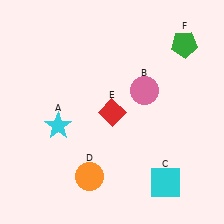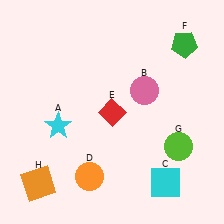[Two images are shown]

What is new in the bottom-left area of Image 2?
An orange square (H) was added in the bottom-left area of Image 2.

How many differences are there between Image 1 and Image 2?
There are 2 differences between the two images.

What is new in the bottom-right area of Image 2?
A lime circle (G) was added in the bottom-right area of Image 2.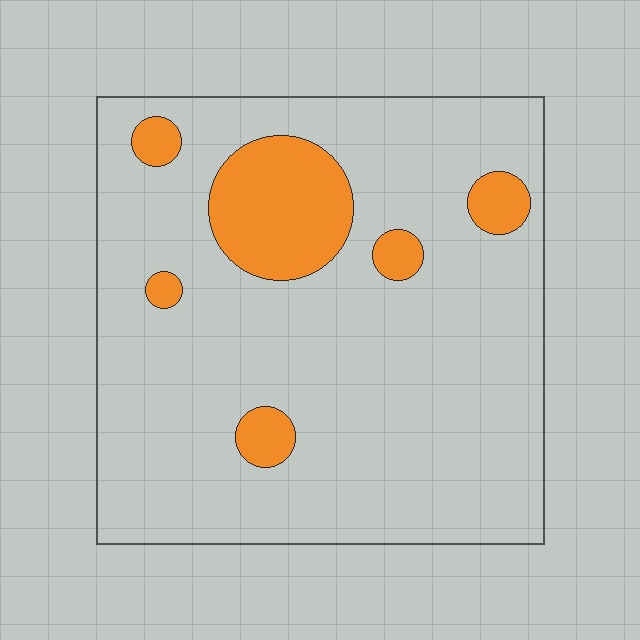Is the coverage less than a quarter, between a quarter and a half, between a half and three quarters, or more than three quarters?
Less than a quarter.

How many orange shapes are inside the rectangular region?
6.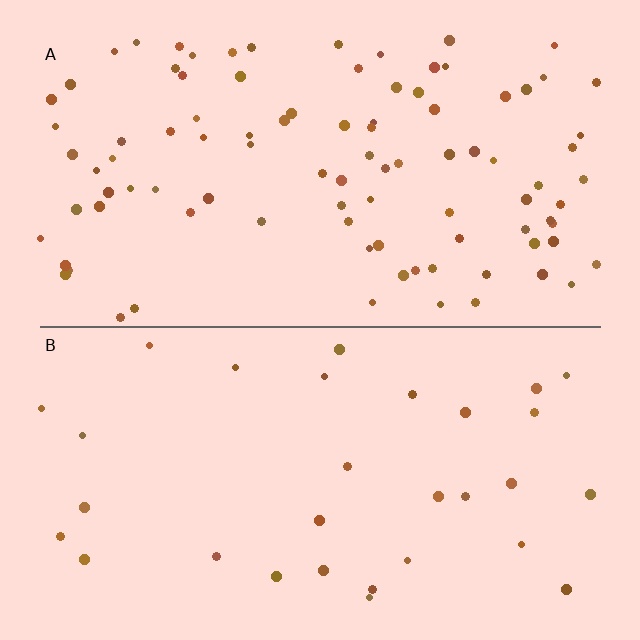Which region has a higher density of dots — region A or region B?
A (the top).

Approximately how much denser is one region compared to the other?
Approximately 3.1× — region A over region B.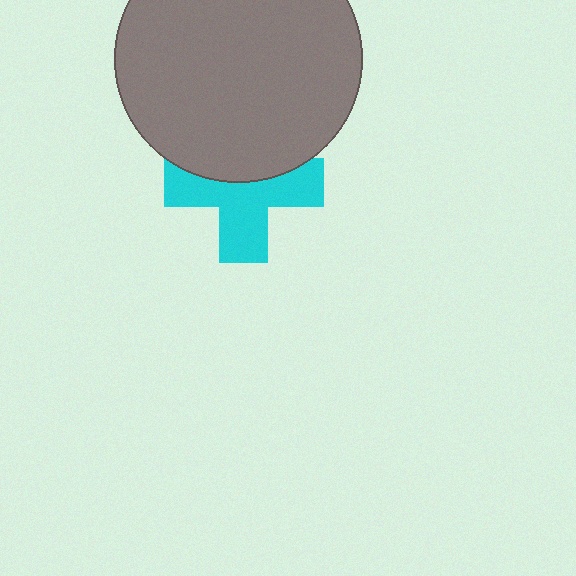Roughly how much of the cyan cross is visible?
About half of it is visible (roughly 60%).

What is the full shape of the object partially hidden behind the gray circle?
The partially hidden object is a cyan cross.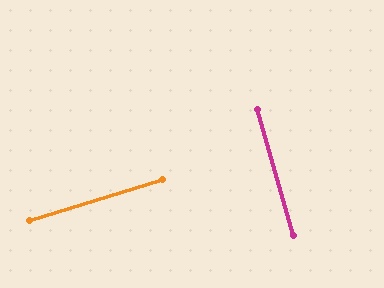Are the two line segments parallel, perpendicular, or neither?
Perpendicular — they meet at approximately 89°.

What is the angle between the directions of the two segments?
Approximately 89 degrees.